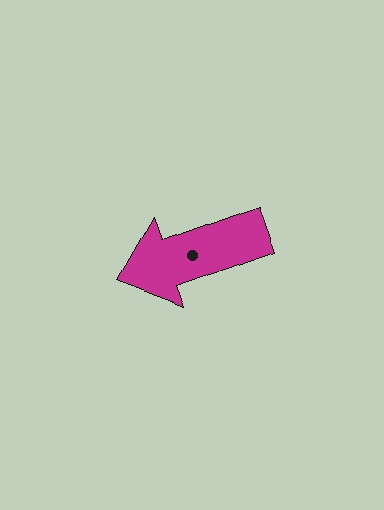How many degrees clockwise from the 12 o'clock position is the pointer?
Approximately 250 degrees.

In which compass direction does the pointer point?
West.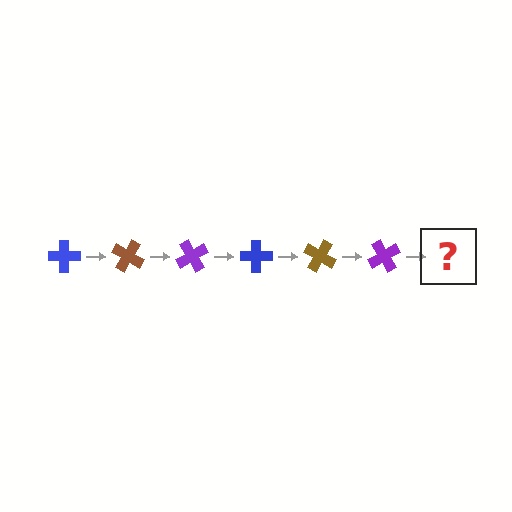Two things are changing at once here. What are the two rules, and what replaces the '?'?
The two rules are that it rotates 30 degrees each step and the color cycles through blue, brown, and purple. The '?' should be a blue cross, rotated 180 degrees from the start.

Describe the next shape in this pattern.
It should be a blue cross, rotated 180 degrees from the start.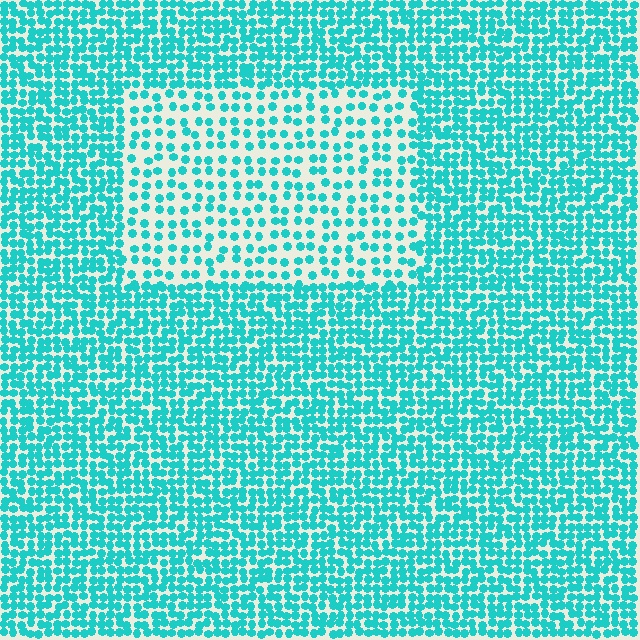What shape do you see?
I see a rectangle.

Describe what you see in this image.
The image contains small cyan elements arranged at two different densities. A rectangle-shaped region is visible where the elements are less densely packed than the surrounding area.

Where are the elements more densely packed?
The elements are more densely packed outside the rectangle boundary.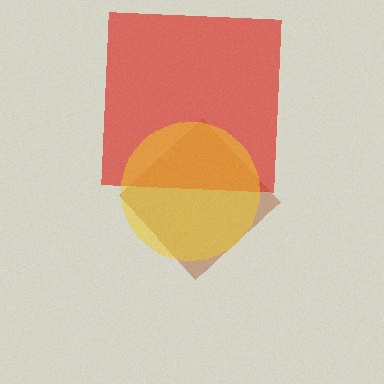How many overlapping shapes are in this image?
There are 3 overlapping shapes in the image.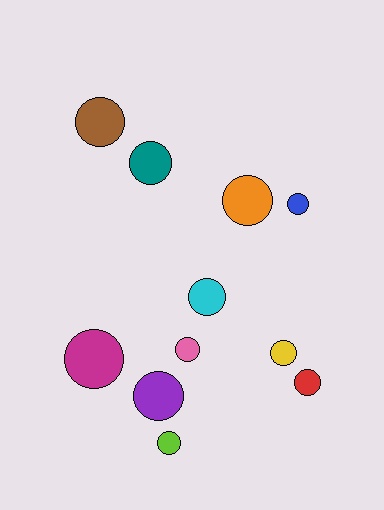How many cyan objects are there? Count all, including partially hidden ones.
There is 1 cyan object.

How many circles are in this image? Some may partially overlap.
There are 11 circles.